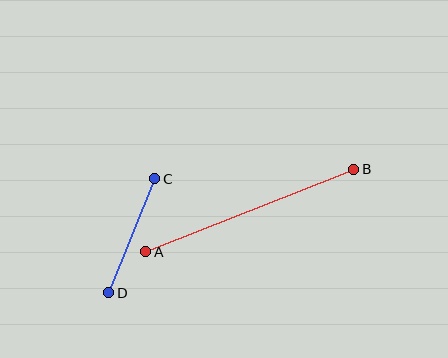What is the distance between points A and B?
The distance is approximately 224 pixels.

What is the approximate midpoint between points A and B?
The midpoint is at approximately (250, 210) pixels.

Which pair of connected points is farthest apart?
Points A and B are farthest apart.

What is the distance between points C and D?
The distance is approximately 123 pixels.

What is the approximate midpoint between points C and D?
The midpoint is at approximately (132, 236) pixels.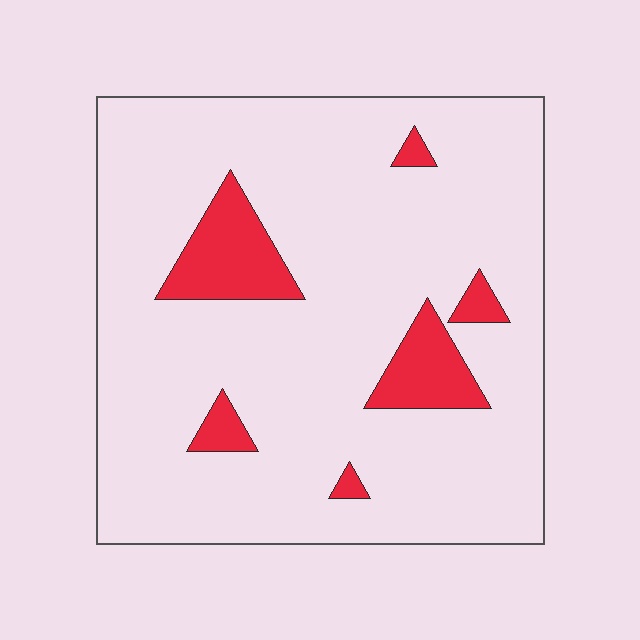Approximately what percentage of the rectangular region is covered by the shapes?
Approximately 10%.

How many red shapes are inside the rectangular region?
6.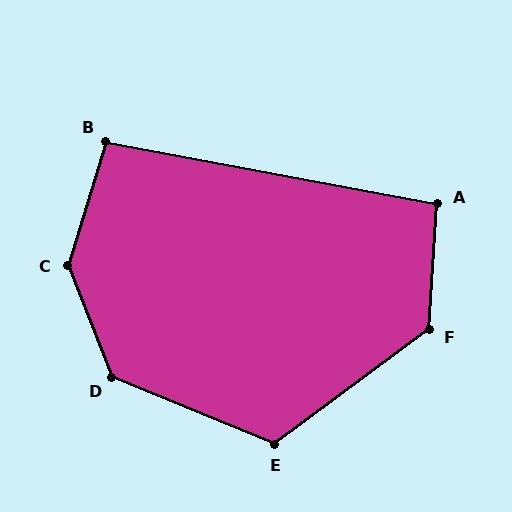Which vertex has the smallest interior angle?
B, at approximately 97 degrees.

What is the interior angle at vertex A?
Approximately 97 degrees (obtuse).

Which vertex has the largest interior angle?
C, at approximately 141 degrees.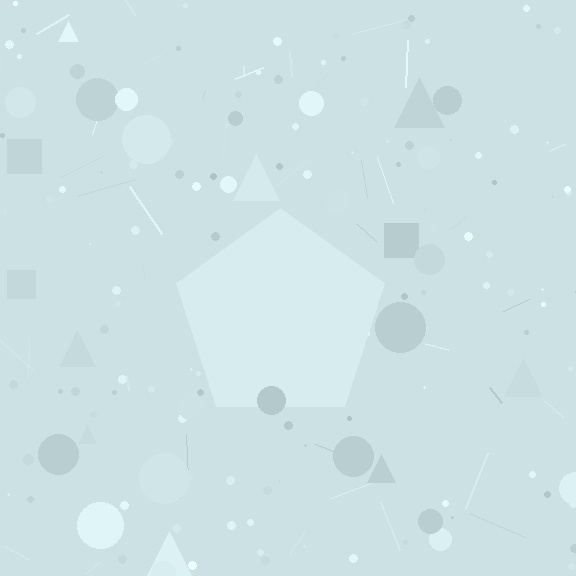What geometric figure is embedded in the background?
A pentagon is embedded in the background.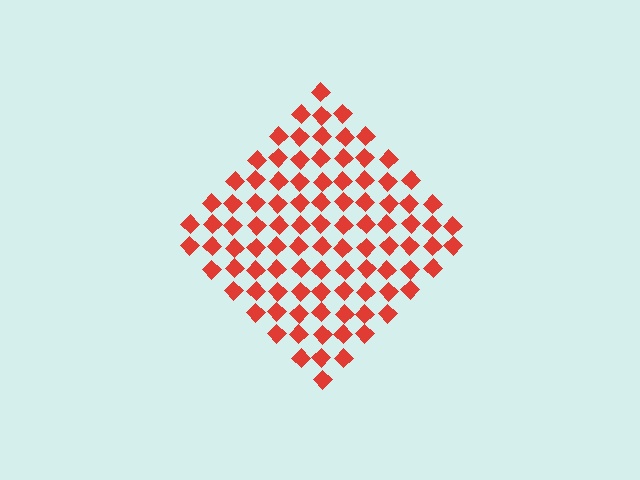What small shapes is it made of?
It is made of small diamonds.